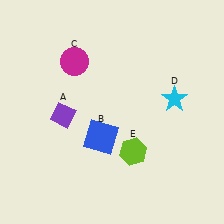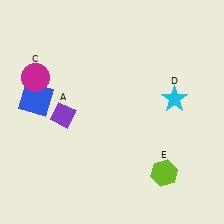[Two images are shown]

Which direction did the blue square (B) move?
The blue square (B) moved left.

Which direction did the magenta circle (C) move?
The magenta circle (C) moved left.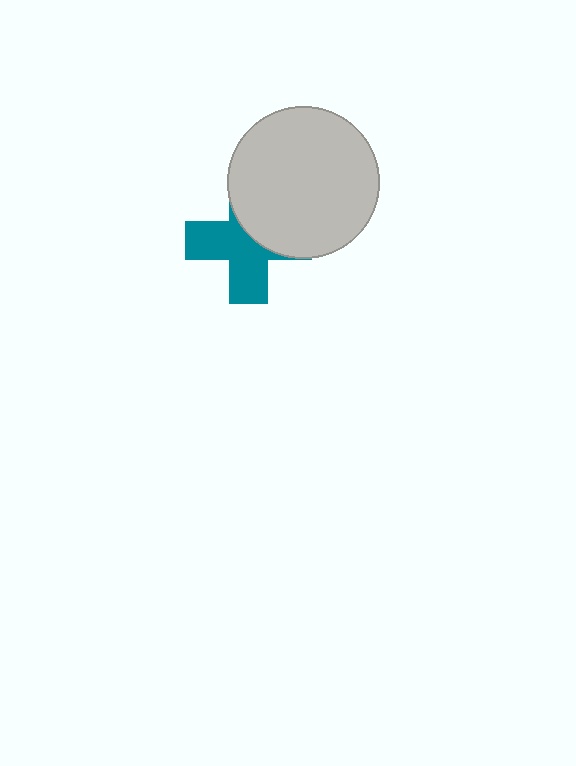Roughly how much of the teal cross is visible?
About half of it is visible (roughly 55%).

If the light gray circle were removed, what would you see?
You would see the complete teal cross.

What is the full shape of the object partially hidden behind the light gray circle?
The partially hidden object is a teal cross.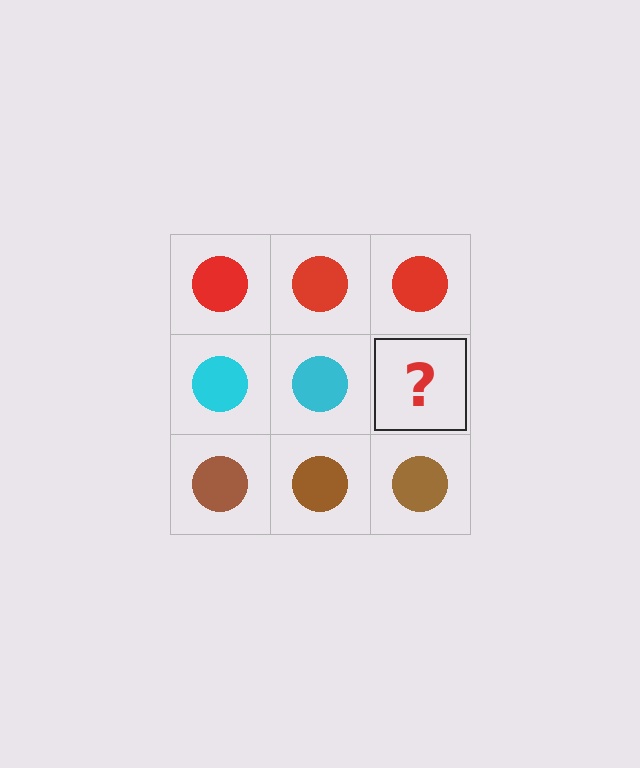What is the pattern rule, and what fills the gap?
The rule is that each row has a consistent color. The gap should be filled with a cyan circle.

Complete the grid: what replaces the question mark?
The question mark should be replaced with a cyan circle.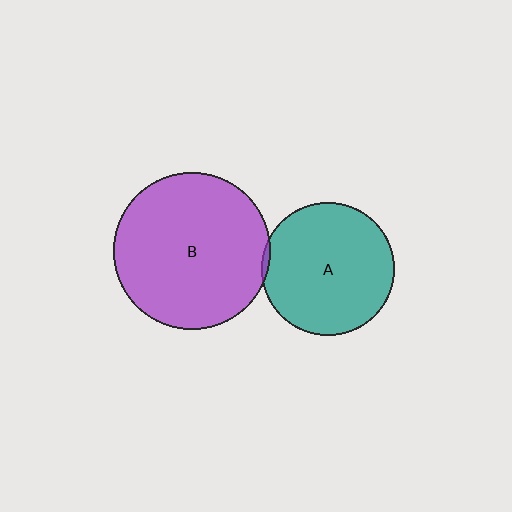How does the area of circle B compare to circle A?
Approximately 1.4 times.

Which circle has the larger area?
Circle B (purple).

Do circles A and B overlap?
Yes.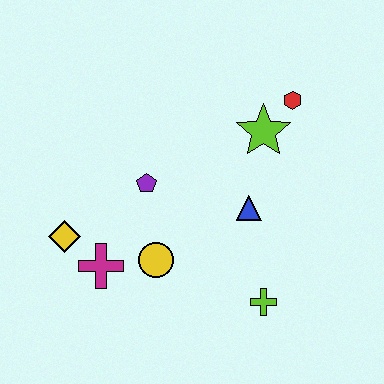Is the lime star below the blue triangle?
No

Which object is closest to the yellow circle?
The magenta cross is closest to the yellow circle.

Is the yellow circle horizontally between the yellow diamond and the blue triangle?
Yes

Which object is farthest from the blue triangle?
The yellow diamond is farthest from the blue triangle.